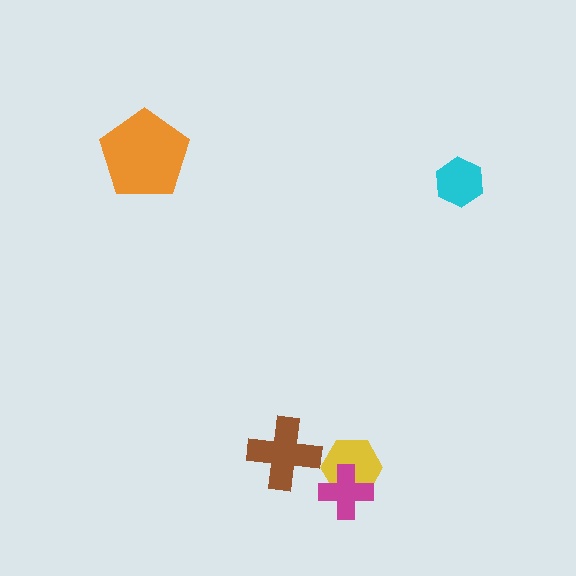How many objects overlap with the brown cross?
0 objects overlap with the brown cross.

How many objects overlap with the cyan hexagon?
0 objects overlap with the cyan hexagon.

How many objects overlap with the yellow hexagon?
1 object overlaps with the yellow hexagon.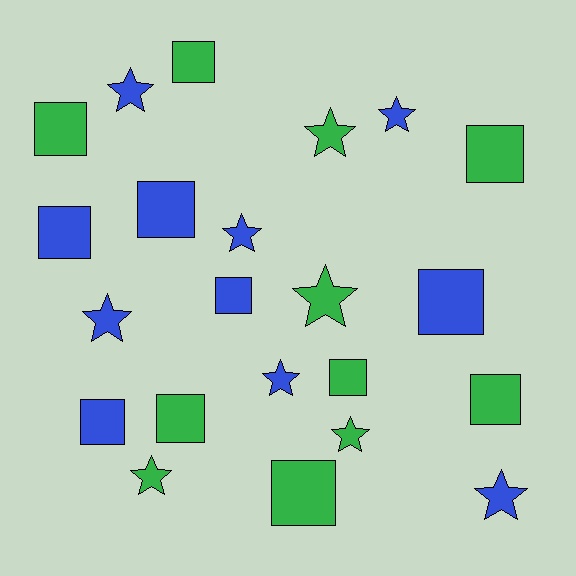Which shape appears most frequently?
Square, with 12 objects.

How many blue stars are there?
There are 6 blue stars.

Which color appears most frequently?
Blue, with 11 objects.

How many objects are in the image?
There are 22 objects.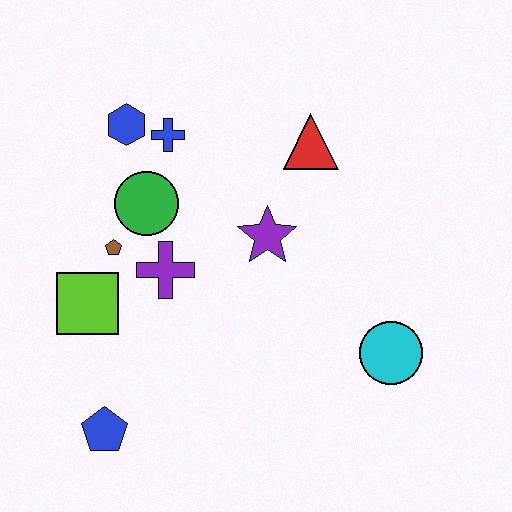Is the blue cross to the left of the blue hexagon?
No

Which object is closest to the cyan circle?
The purple star is closest to the cyan circle.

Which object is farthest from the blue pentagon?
The red triangle is farthest from the blue pentagon.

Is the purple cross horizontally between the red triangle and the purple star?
No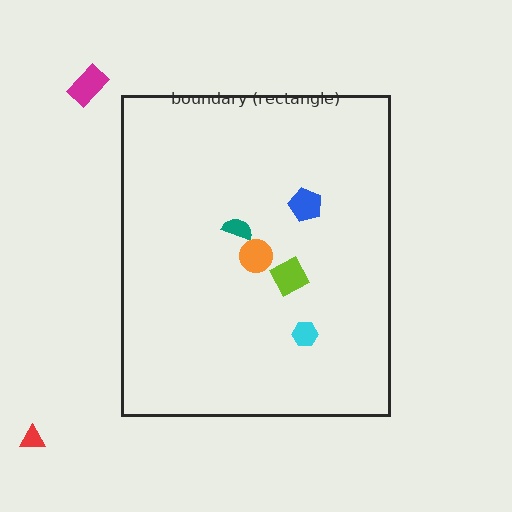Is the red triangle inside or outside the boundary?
Outside.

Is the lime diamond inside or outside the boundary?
Inside.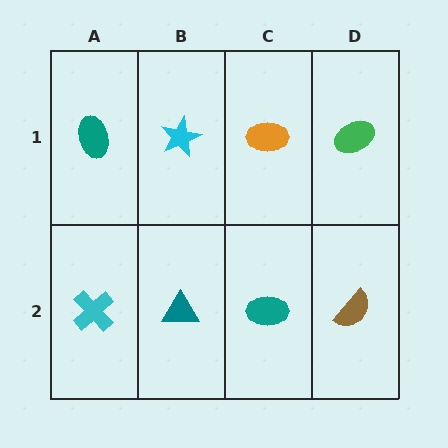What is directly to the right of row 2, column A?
A teal triangle.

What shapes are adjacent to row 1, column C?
A teal ellipse (row 2, column C), a cyan star (row 1, column B), a green ellipse (row 1, column D).